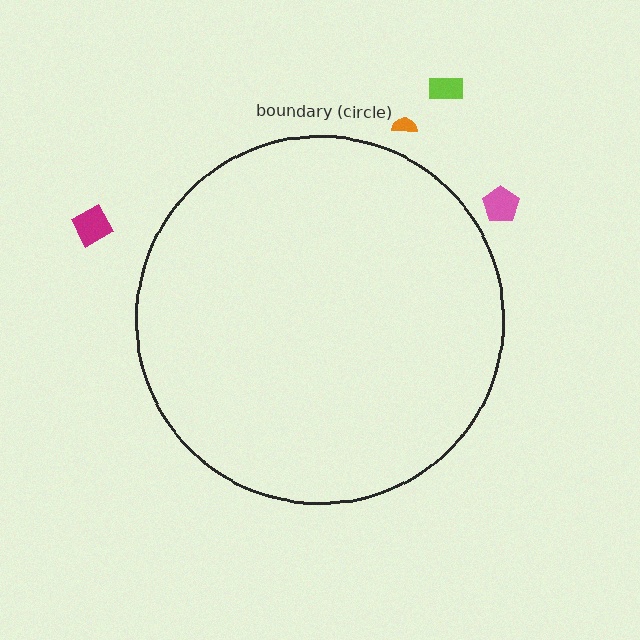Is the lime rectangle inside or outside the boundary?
Outside.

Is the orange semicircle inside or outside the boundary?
Outside.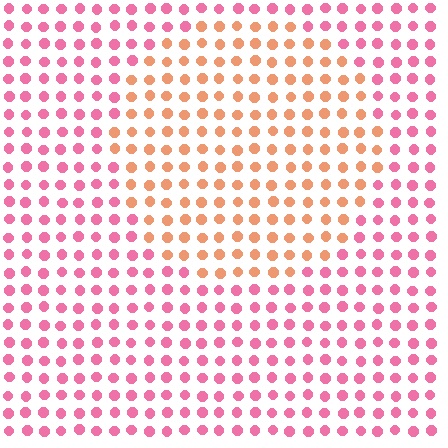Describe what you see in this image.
The image is filled with small pink elements in a uniform arrangement. A circle-shaped region is visible where the elements are tinted to a slightly different hue, forming a subtle color boundary.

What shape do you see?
I see a circle.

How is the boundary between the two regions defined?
The boundary is defined purely by a slight shift in hue (about 44 degrees). Spacing, size, and orientation are identical on both sides.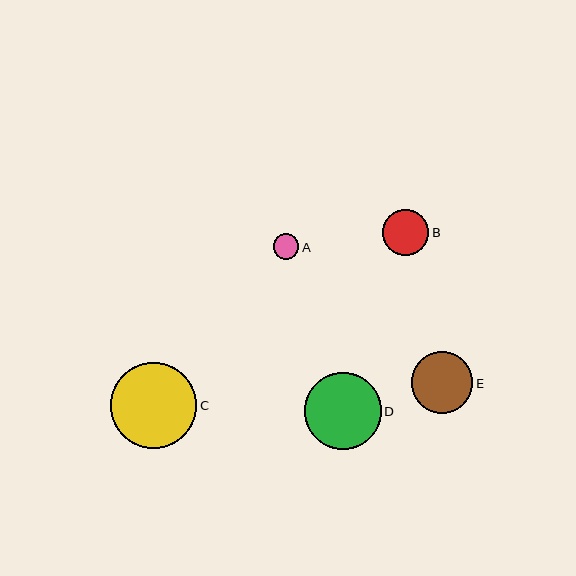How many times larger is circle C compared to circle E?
Circle C is approximately 1.4 times the size of circle E.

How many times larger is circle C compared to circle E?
Circle C is approximately 1.4 times the size of circle E.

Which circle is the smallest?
Circle A is the smallest with a size of approximately 26 pixels.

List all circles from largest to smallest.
From largest to smallest: C, D, E, B, A.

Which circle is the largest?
Circle C is the largest with a size of approximately 86 pixels.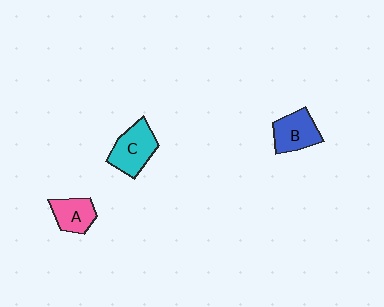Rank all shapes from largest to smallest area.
From largest to smallest: C (cyan), B (blue), A (pink).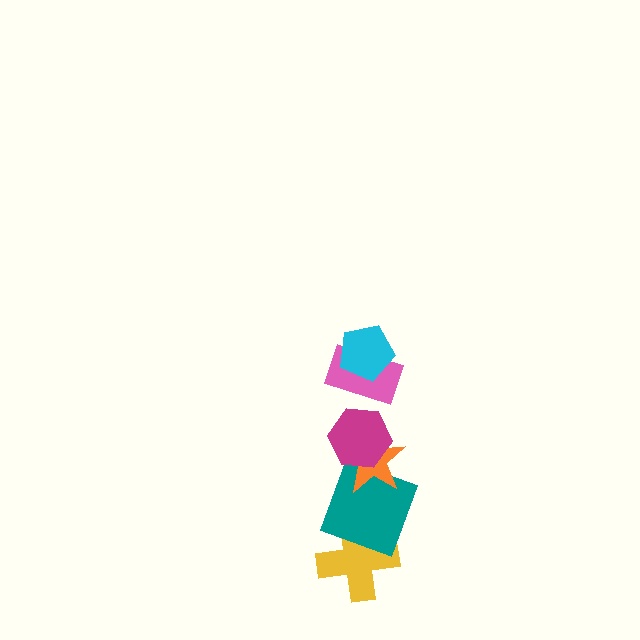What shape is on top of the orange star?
The magenta hexagon is on top of the orange star.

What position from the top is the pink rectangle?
The pink rectangle is 2nd from the top.